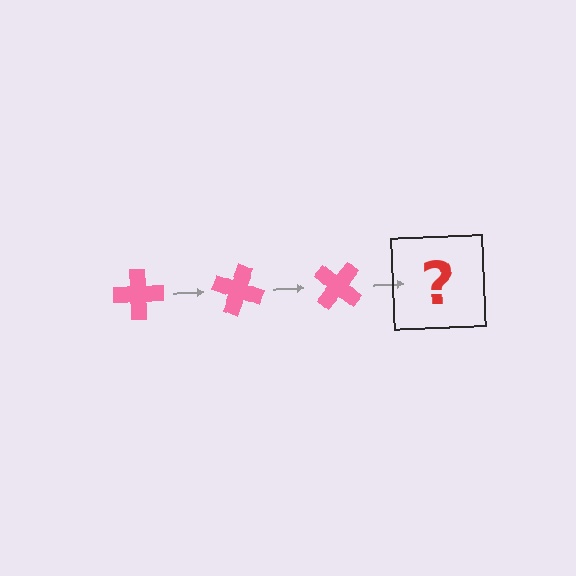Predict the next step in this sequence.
The next step is a pink cross rotated 60 degrees.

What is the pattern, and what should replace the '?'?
The pattern is that the cross rotates 20 degrees each step. The '?' should be a pink cross rotated 60 degrees.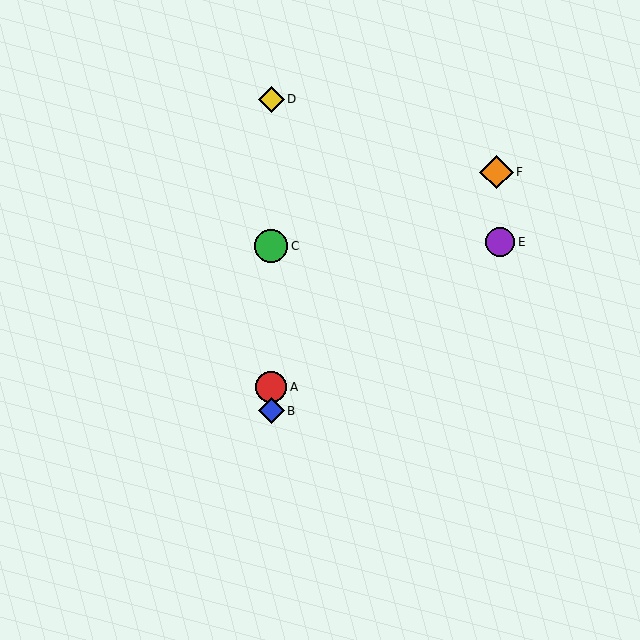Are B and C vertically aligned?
Yes, both are at x≈271.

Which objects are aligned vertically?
Objects A, B, C, D are aligned vertically.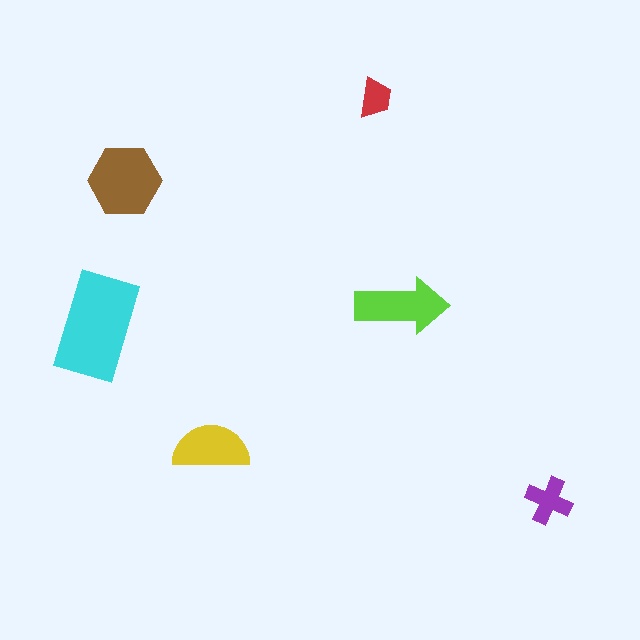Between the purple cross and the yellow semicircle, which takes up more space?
The yellow semicircle.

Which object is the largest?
The cyan rectangle.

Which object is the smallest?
The red trapezoid.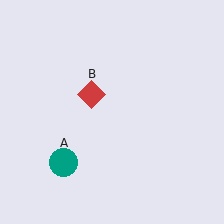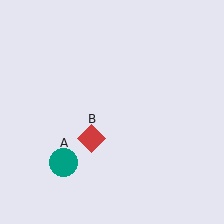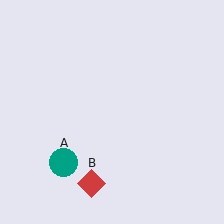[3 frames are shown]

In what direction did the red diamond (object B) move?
The red diamond (object B) moved down.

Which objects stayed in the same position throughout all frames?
Teal circle (object A) remained stationary.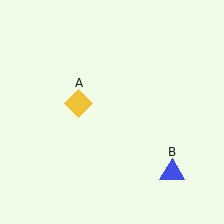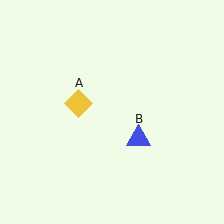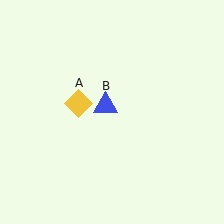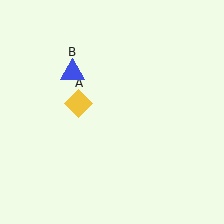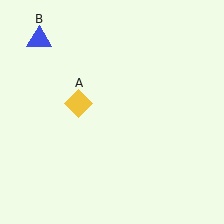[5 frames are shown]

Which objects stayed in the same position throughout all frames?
Yellow diamond (object A) remained stationary.